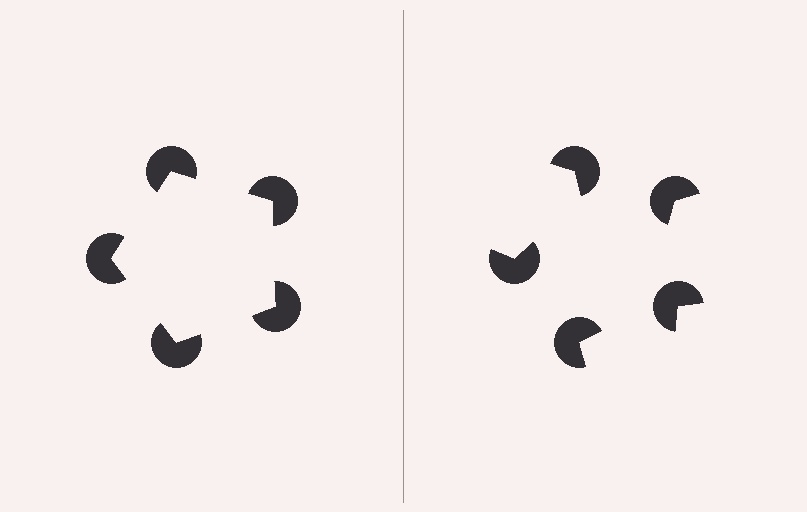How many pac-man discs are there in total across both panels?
10 — 5 on each side.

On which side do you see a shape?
An illusory pentagon appears on the left side. On the right side the wedge cuts are rotated, so no coherent shape forms.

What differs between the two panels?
The pac-man discs are positioned identically on both sides; only the wedge orientations differ. On the left they align to a pentagon; on the right they are misaligned.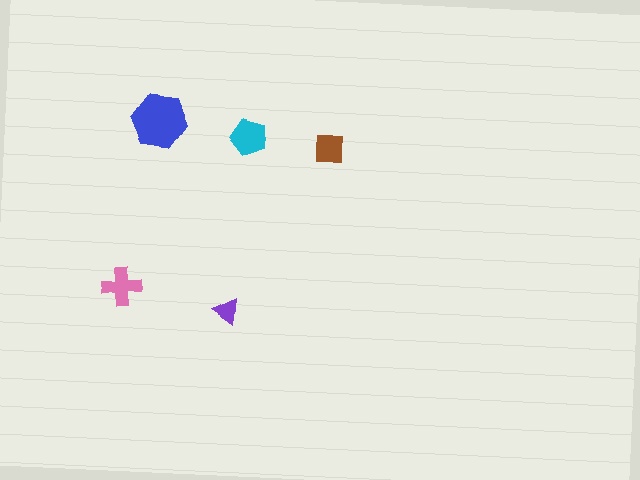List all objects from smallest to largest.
The purple triangle, the brown square, the pink cross, the cyan pentagon, the blue hexagon.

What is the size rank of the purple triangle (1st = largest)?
5th.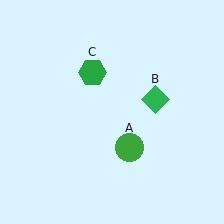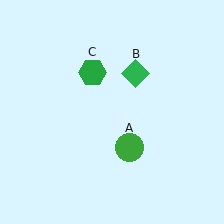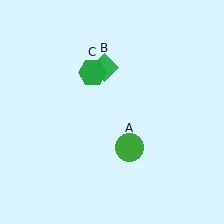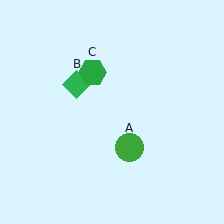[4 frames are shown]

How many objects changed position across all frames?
1 object changed position: green diamond (object B).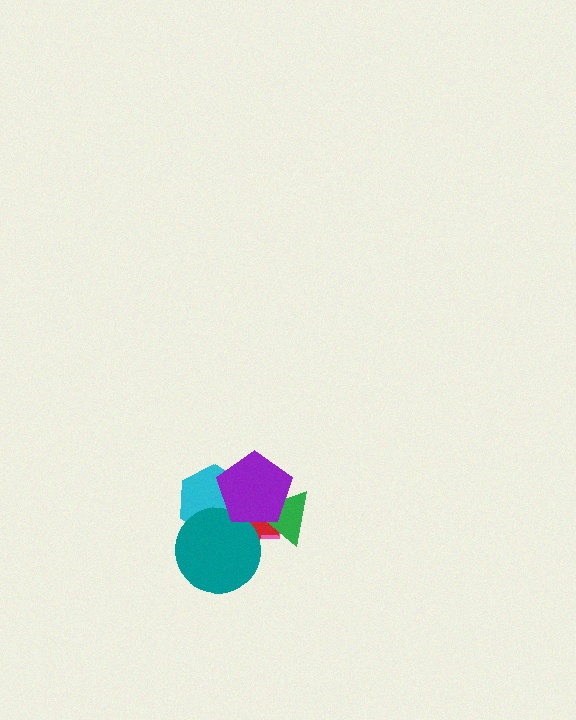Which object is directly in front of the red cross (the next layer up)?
The cyan hexagon is directly in front of the red cross.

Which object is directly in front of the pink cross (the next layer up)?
The red cross is directly in front of the pink cross.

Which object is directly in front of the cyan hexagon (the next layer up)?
The teal circle is directly in front of the cyan hexagon.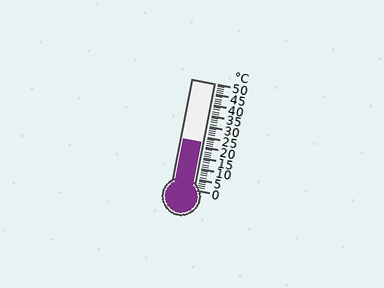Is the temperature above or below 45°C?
The temperature is below 45°C.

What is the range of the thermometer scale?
The thermometer scale ranges from 0°C to 50°C.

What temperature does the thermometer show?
The thermometer shows approximately 22°C.